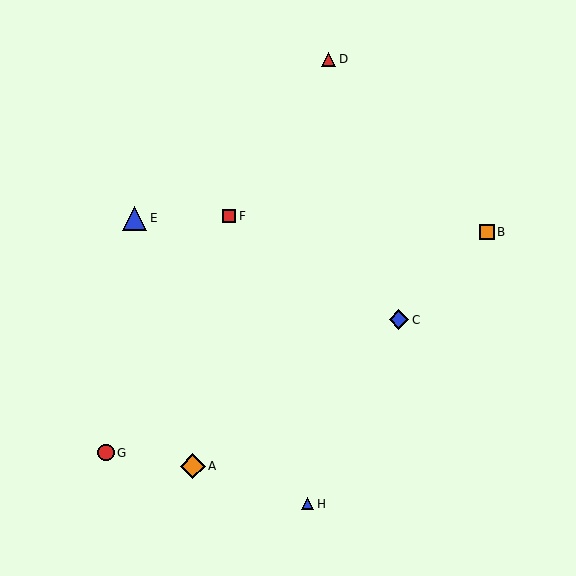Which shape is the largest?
The orange diamond (labeled A) is the largest.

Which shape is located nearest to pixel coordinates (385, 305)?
The blue diamond (labeled C) at (399, 320) is nearest to that location.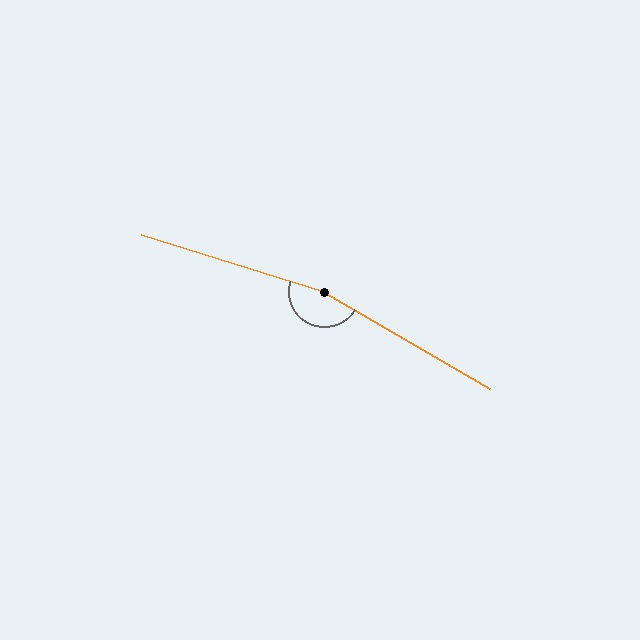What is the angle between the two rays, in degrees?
Approximately 167 degrees.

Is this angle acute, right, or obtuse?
It is obtuse.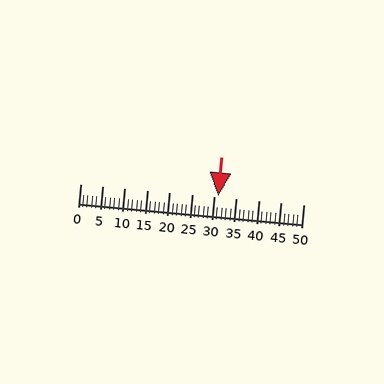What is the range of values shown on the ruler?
The ruler shows values from 0 to 50.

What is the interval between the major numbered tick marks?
The major tick marks are spaced 5 units apart.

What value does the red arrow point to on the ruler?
The red arrow points to approximately 31.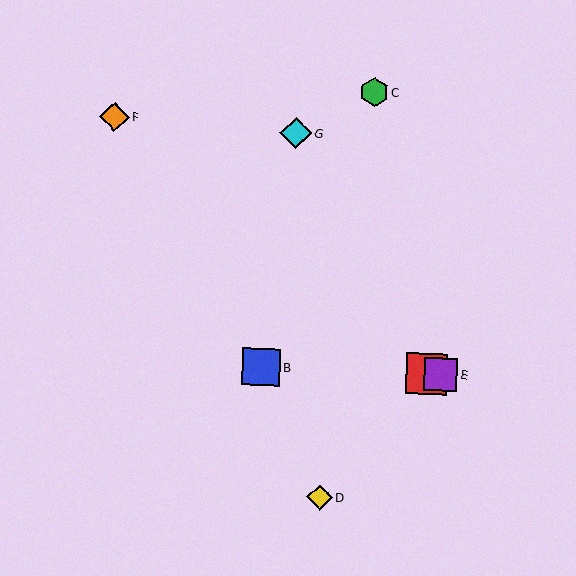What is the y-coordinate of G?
Object G is at y≈133.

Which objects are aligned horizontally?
Objects A, B, E are aligned horizontally.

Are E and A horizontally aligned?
Yes, both are at y≈374.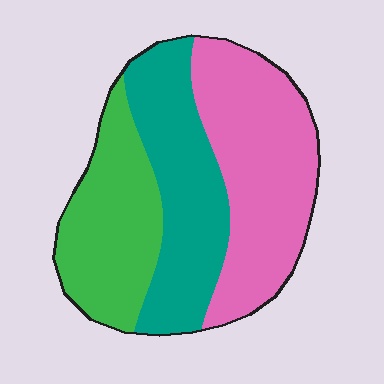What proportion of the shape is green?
Green takes up about one quarter (1/4) of the shape.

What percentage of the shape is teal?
Teal takes up about one third (1/3) of the shape.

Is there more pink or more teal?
Pink.